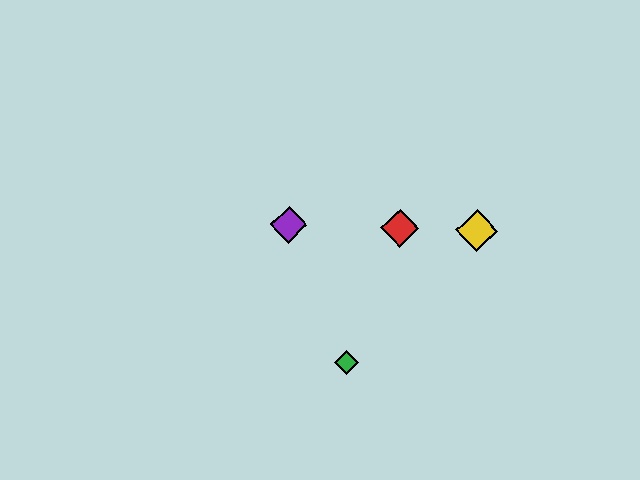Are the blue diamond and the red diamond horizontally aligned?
Yes, both are at y≈231.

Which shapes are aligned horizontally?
The red diamond, the blue diamond, the yellow diamond, the purple diamond are aligned horizontally.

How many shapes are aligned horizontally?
4 shapes (the red diamond, the blue diamond, the yellow diamond, the purple diamond) are aligned horizontally.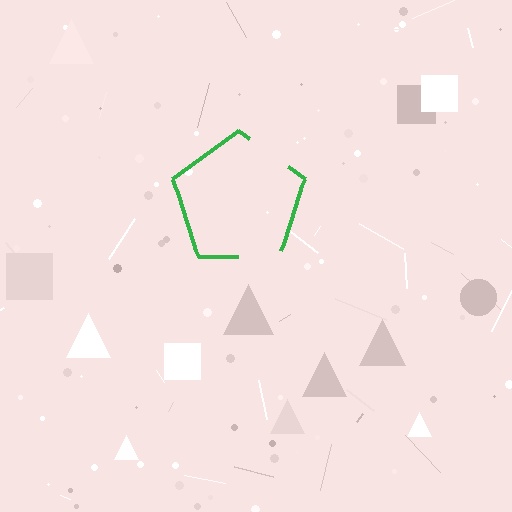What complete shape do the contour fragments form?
The contour fragments form a pentagon.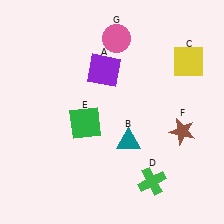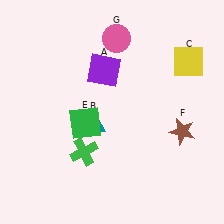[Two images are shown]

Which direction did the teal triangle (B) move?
The teal triangle (B) moved left.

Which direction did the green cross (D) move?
The green cross (D) moved left.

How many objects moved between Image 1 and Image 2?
2 objects moved between the two images.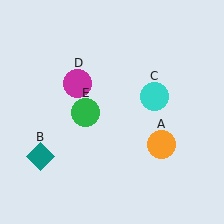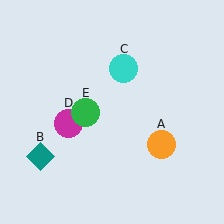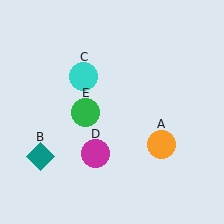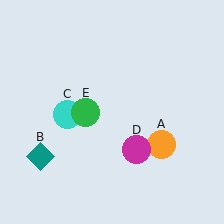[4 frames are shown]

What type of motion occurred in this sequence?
The cyan circle (object C), magenta circle (object D) rotated counterclockwise around the center of the scene.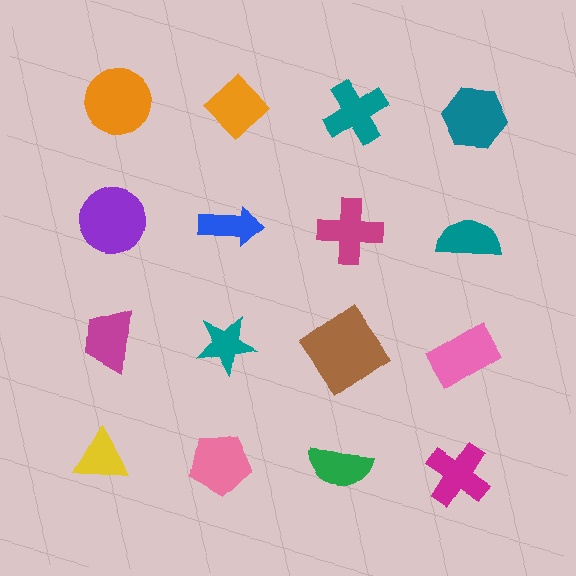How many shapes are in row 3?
4 shapes.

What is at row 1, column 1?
An orange circle.